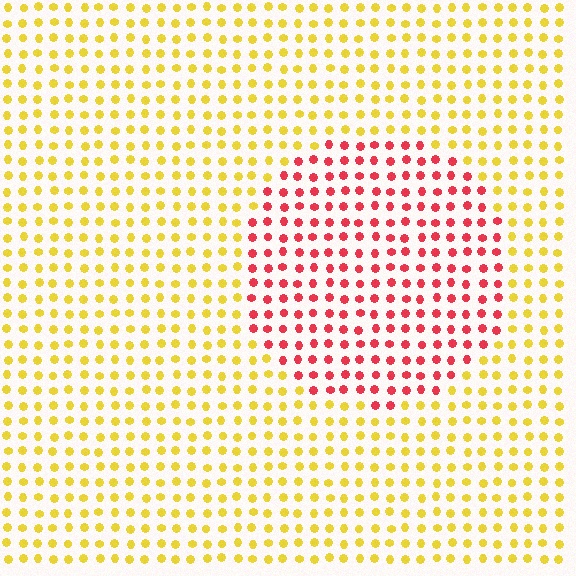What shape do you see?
I see a circle.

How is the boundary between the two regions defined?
The boundary is defined purely by a slight shift in hue (about 61 degrees). Spacing, size, and orientation are identical on both sides.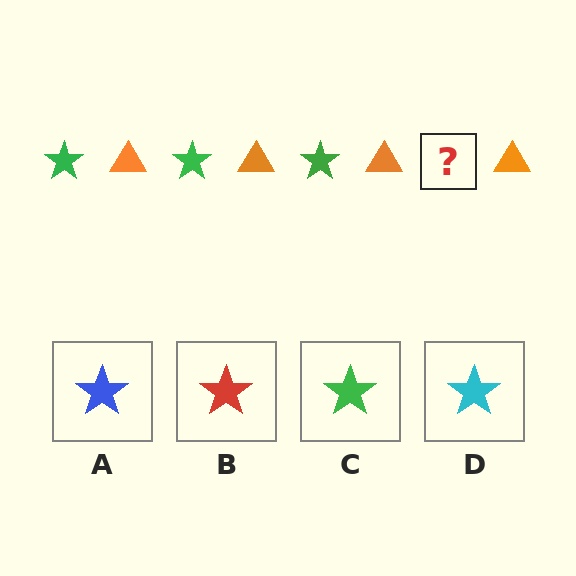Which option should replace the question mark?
Option C.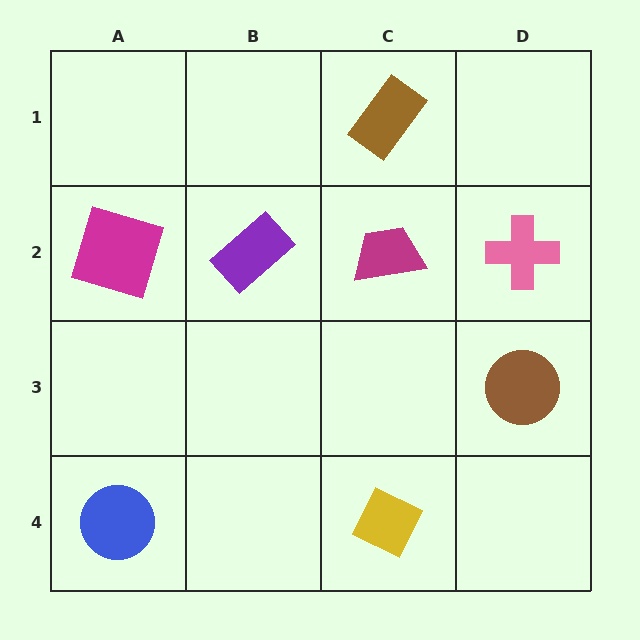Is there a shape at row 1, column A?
No, that cell is empty.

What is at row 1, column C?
A brown rectangle.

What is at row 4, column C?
A yellow diamond.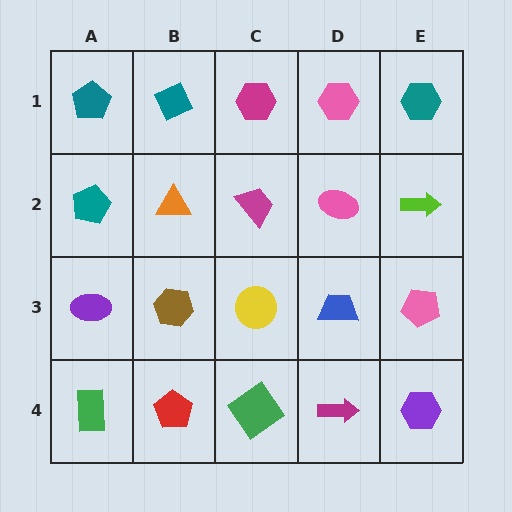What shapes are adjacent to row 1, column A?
A teal pentagon (row 2, column A), a teal diamond (row 1, column B).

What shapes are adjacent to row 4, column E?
A pink pentagon (row 3, column E), a magenta arrow (row 4, column D).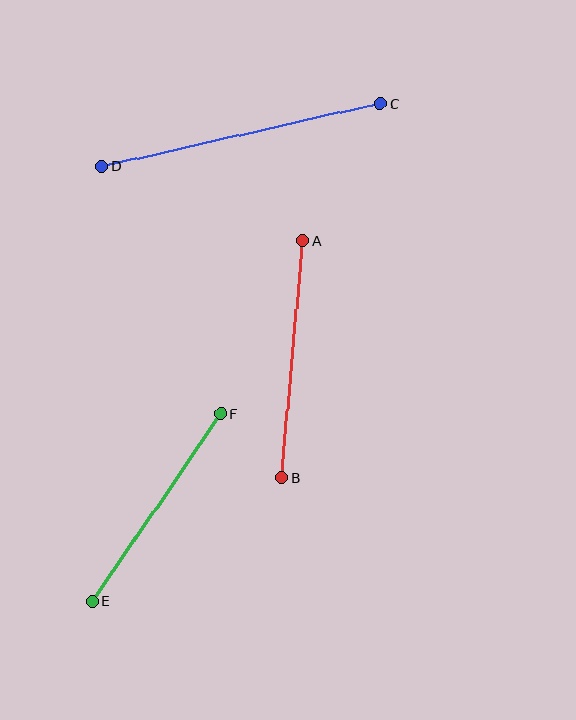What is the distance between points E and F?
The distance is approximately 227 pixels.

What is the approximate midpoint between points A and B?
The midpoint is at approximately (292, 359) pixels.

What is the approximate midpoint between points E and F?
The midpoint is at approximately (156, 508) pixels.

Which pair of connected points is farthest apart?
Points C and D are farthest apart.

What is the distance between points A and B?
The distance is approximately 238 pixels.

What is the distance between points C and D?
The distance is approximately 286 pixels.